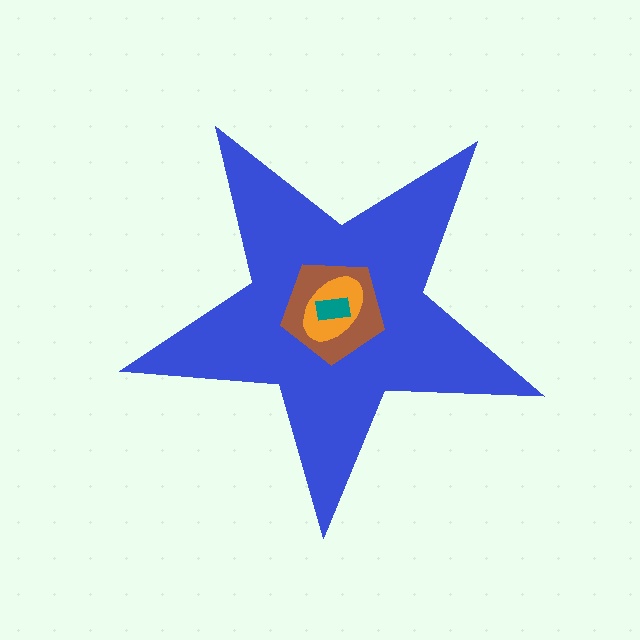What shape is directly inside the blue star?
The brown pentagon.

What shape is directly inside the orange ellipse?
The teal rectangle.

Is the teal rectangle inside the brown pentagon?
Yes.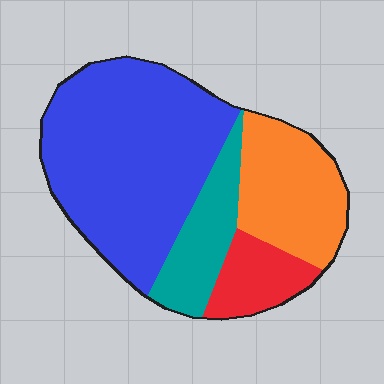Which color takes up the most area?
Blue, at roughly 50%.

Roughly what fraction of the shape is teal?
Teal covers about 15% of the shape.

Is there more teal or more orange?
Orange.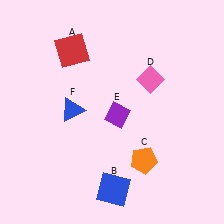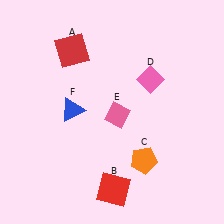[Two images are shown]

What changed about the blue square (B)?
In Image 1, B is blue. In Image 2, it changed to red.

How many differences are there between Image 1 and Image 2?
There are 2 differences between the two images.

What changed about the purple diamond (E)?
In Image 1, E is purple. In Image 2, it changed to pink.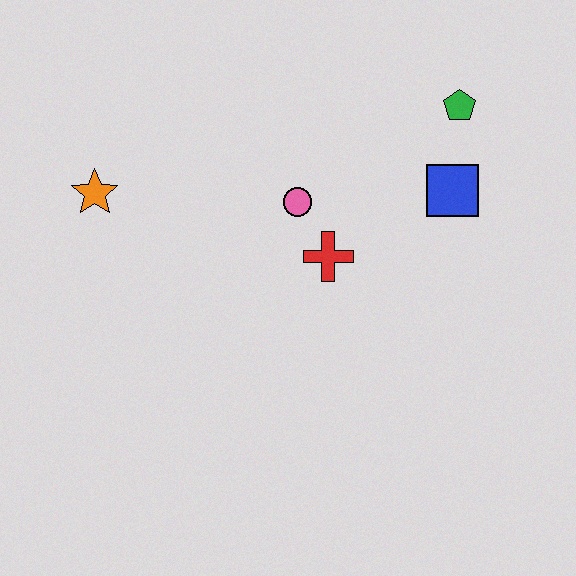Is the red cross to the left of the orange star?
No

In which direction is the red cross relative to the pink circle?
The red cross is below the pink circle.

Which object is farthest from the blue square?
The orange star is farthest from the blue square.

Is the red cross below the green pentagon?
Yes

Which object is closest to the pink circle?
The red cross is closest to the pink circle.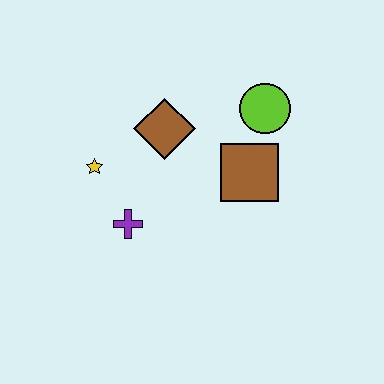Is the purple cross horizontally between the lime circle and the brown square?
No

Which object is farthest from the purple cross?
The lime circle is farthest from the purple cross.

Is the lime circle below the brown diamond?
No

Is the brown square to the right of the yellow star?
Yes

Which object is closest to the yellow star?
The purple cross is closest to the yellow star.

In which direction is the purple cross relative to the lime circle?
The purple cross is to the left of the lime circle.